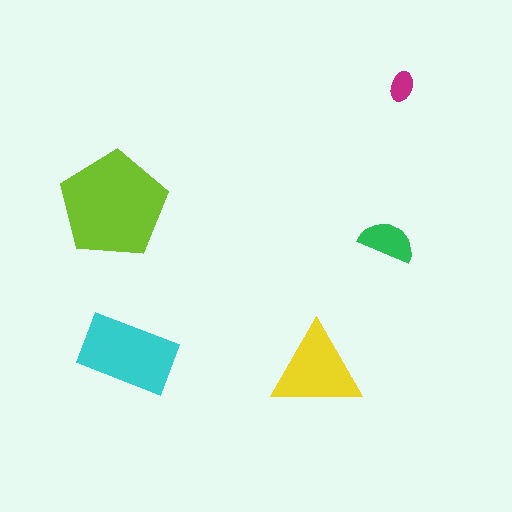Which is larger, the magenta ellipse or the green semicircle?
The green semicircle.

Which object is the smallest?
The magenta ellipse.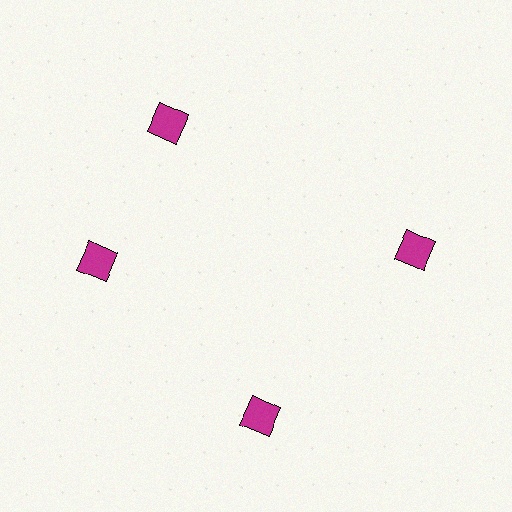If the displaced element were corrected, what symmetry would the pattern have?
It would have 4-fold rotational symmetry — the pattern would map onto itself every 90 degrees.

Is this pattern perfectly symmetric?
No. The 4 magenta squares are arranged in a ring, but one element near the 12 o'clock position is rotated out of alignment along the ring, breaking the 4-fold rotational symmetry.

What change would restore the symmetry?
The symmetry would be restored by rotating it back into even spacing with its neighbors so that all 4 squares sit at equal angles and equal distance from the center.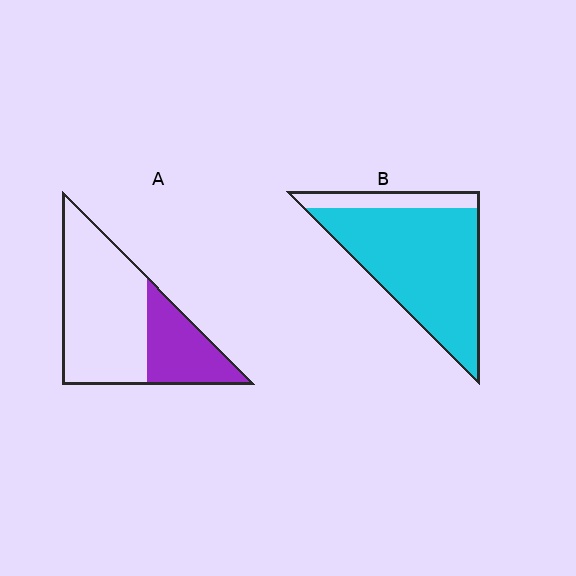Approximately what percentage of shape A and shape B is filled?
A is approximately 30% and B is approximately 85%.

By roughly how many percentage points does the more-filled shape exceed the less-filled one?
By roughly 50 percentage points (B over A).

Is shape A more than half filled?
No.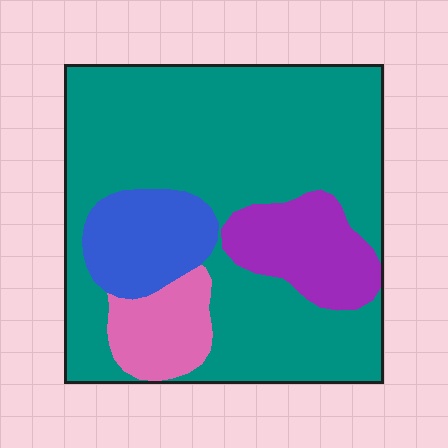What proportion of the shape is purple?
Purple covers 12% of the shape.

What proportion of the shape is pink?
Pink covers roughly 10% of the shape.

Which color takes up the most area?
Teal, at roughly 70%.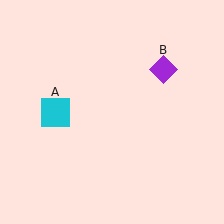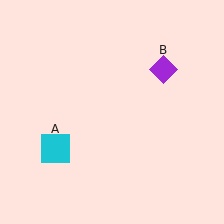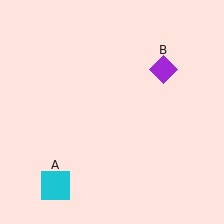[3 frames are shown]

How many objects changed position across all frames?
1 object changed position: cyan square (object A).